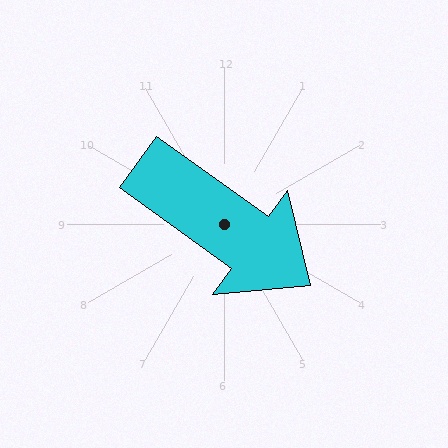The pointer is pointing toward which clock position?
Roughly 4 o'clock.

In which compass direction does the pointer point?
Southeast.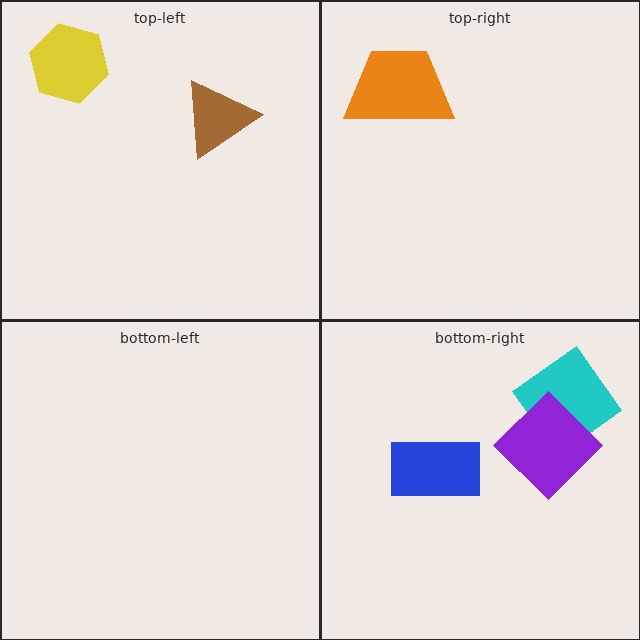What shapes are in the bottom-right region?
The cyan diamond, the purple diamond, the blue rectangle.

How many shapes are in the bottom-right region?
3.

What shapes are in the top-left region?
The yellow hexagon, the brown triangle.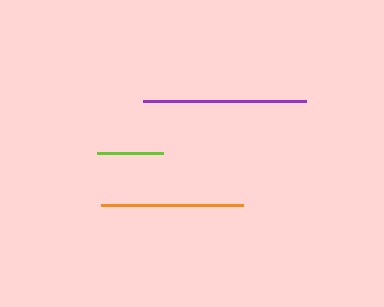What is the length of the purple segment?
The purple segment is approximately 163 pixels long.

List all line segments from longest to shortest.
From longest to shortest: purple, orange, lime.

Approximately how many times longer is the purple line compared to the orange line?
The purple line is approximately 1.2 times the length of the orange line.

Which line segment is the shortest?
The lime line is the shortest at approximately 66 pixels.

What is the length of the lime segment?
The lime segment is approximately 66 pixels long.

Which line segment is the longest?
The purple line is the longest at approximately 163 pixels.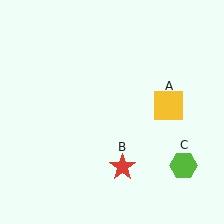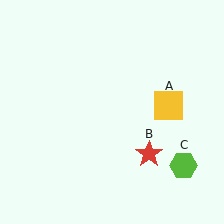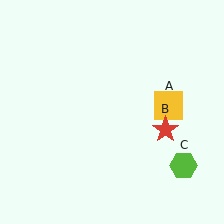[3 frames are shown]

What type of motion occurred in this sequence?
The red star (object B) rotated counterclockwise around the center of the scene.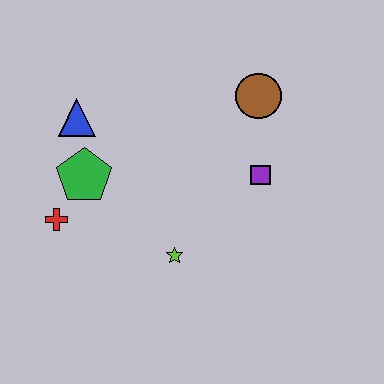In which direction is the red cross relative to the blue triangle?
The red cross is below the blue triangle.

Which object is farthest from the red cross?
The brown circle is farthest from the red cross.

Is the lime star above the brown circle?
No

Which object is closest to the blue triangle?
The green pentagon is closest to the blue triangle.